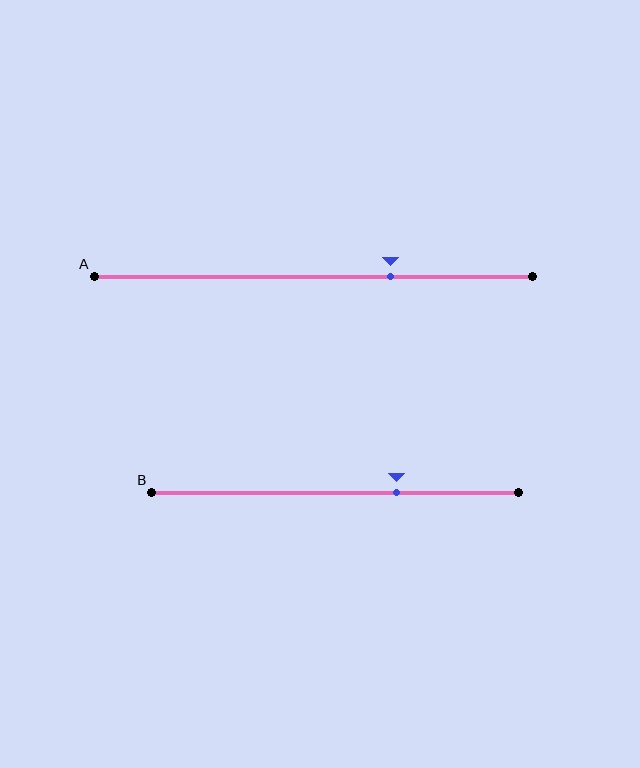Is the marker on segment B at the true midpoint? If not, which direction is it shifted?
No, the marker on segment B is shifted to the right by about 17% of the segment length.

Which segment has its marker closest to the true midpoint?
Segment B has its marker closest to the true midpoint.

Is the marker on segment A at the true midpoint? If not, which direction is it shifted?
No, the marker on segment A is shifted to the right by about 18% of the segment length.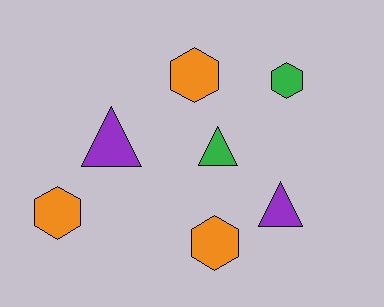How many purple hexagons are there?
There are no purple hexagons.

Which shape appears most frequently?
Hexagon, with 4 objects.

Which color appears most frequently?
Orange, with 3 objects.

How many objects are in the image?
There are 7 objects.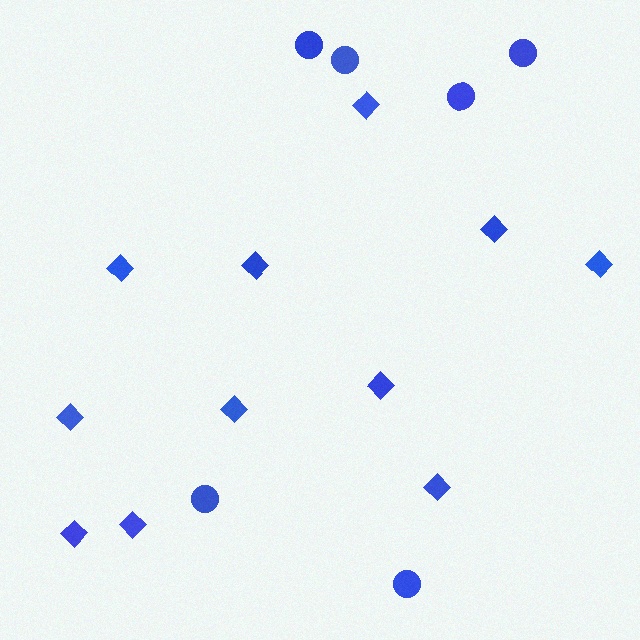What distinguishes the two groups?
There are 2 groups: one group of circles (6) and one group of diamonds (11).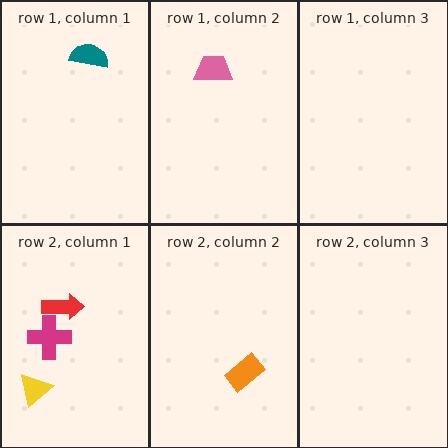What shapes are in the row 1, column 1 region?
The teal semicircle.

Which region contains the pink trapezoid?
The row 1, column 2 region.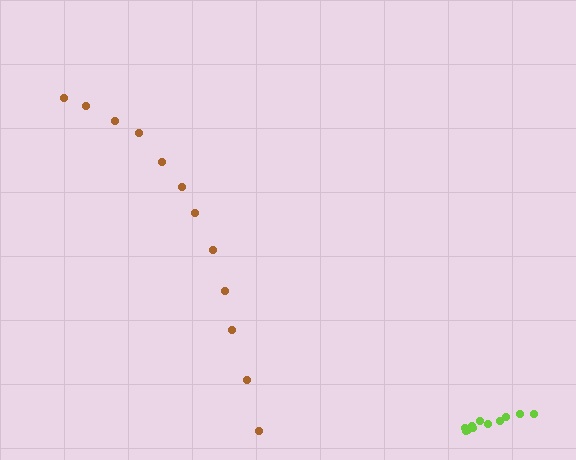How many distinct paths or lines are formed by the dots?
There are 2 distinct paths.